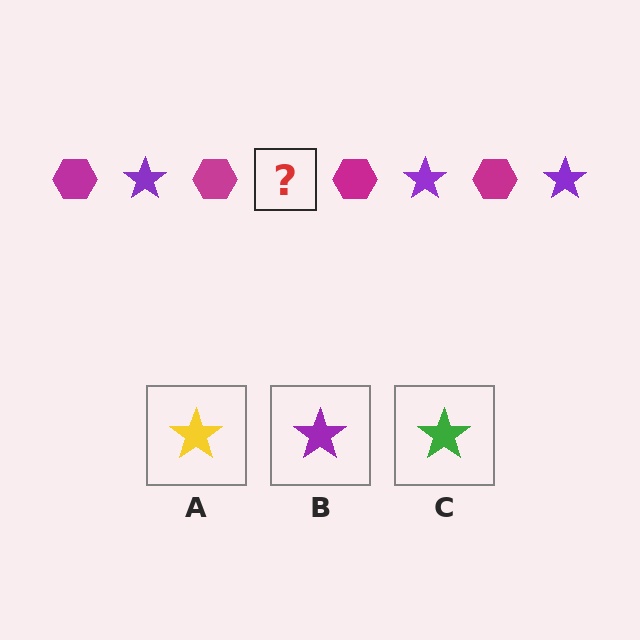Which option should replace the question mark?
Option B.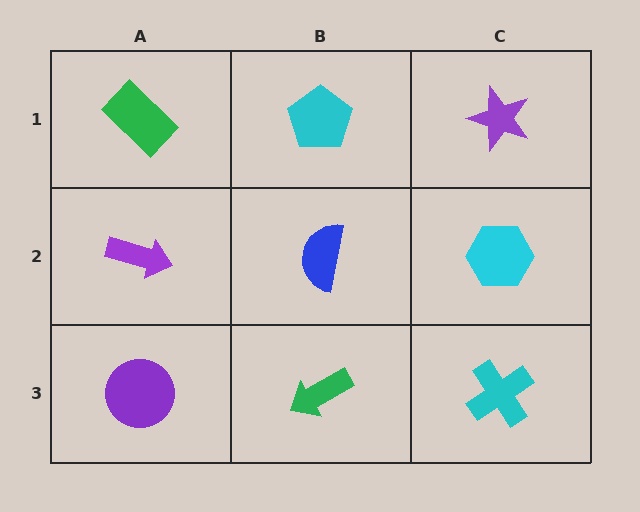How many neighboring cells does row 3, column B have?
3.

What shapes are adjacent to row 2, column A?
A green rectangle (row 1, column A), a purple circle (row 3, column A), a blue semicircle (row 2, column B).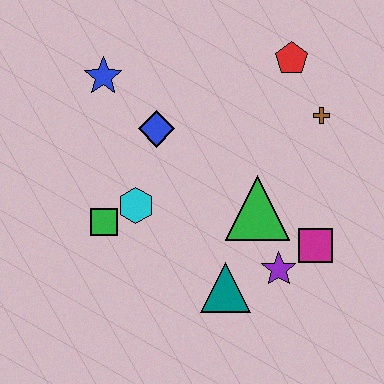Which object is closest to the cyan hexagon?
The green square is closest to the cyan hexagon.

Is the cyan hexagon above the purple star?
Yes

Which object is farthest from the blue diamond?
The magenta square is farthest from the blue diamond.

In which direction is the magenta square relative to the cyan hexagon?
The magenta square is to the right of the cyan hexagon.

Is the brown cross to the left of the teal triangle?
No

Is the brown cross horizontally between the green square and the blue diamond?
No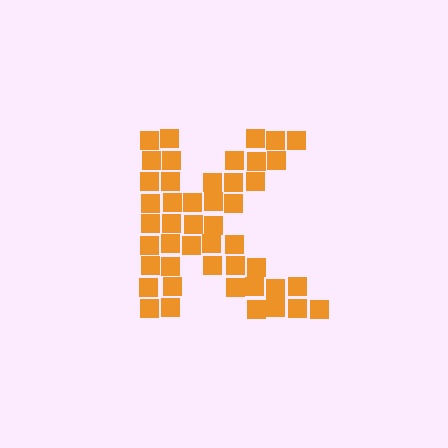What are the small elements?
The small elements are squares.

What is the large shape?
The large shape is the letter K.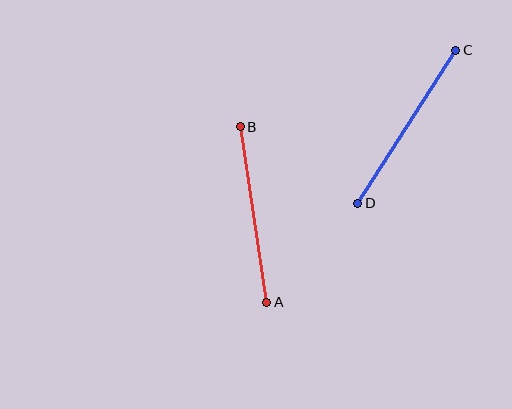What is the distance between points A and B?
The distance is approximately 178 pixels.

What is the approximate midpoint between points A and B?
The midpoint is at approximately (253, 214) pixels.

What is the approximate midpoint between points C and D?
The midpoint is at approximately (407, 127) pixels.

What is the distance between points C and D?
The distance is approximately 181 pixels.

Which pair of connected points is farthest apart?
Points C and D are farthest apart.